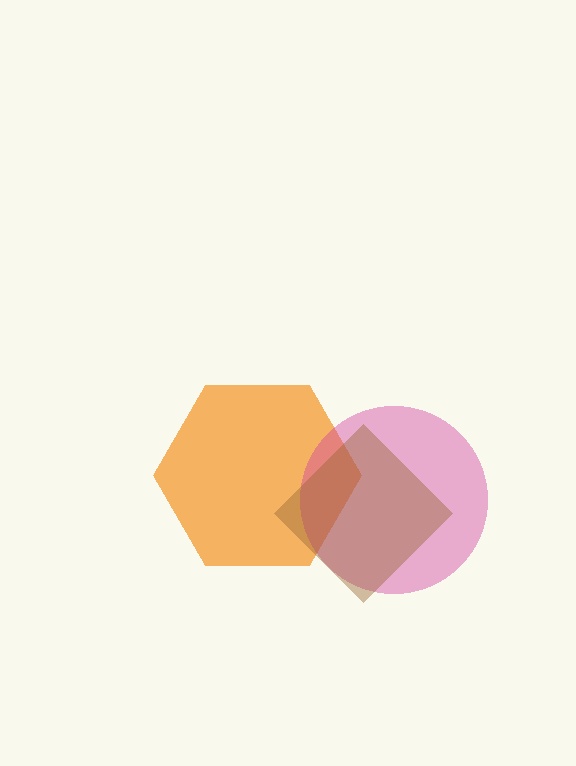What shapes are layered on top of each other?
The layered shapes are: an orange hexagon, a magenta circle, a brown diamond.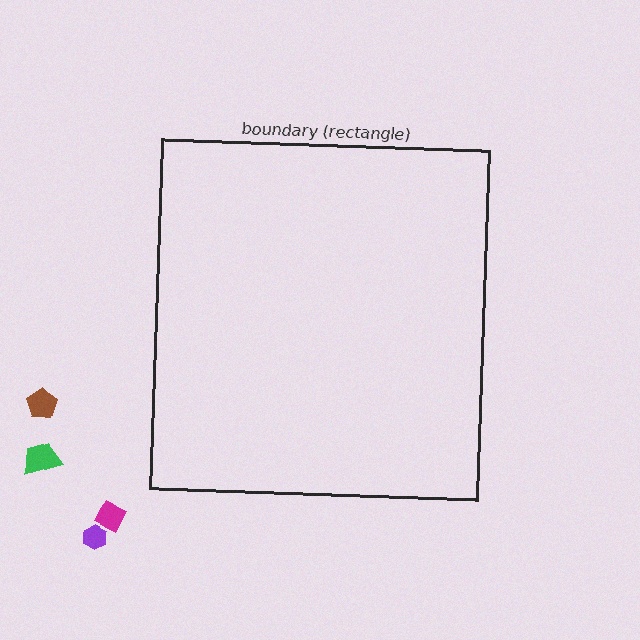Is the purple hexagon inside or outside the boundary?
Outside.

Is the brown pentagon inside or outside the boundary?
Outside.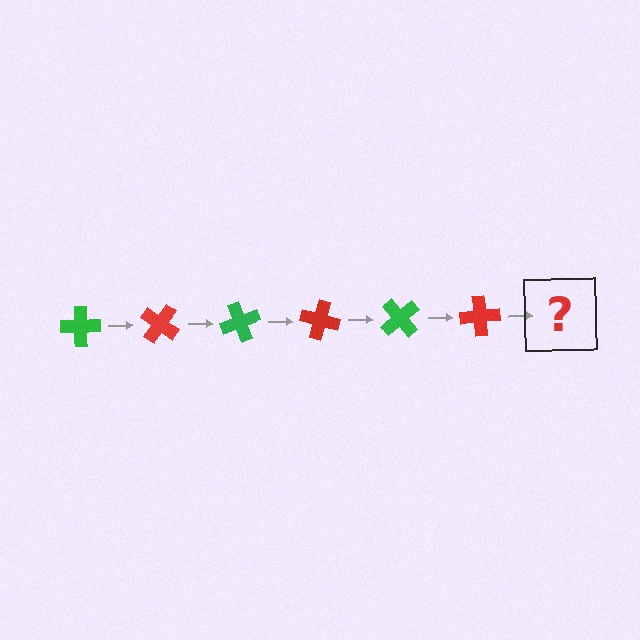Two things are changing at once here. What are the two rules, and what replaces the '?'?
The two rules are that it rotates 35 degrees each step and the color cycles through green and red. The '?' should be a green cross, rotated 210 degrees from the start.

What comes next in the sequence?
The next element should be a green cross, rotated 210 degrees from the start.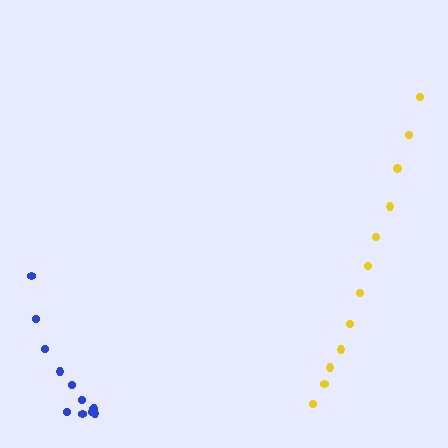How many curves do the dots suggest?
There are 2 distinct paths.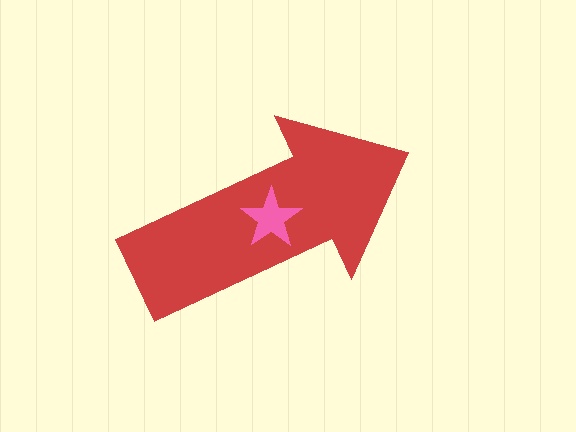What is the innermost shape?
The pink star.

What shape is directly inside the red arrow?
The pink star.